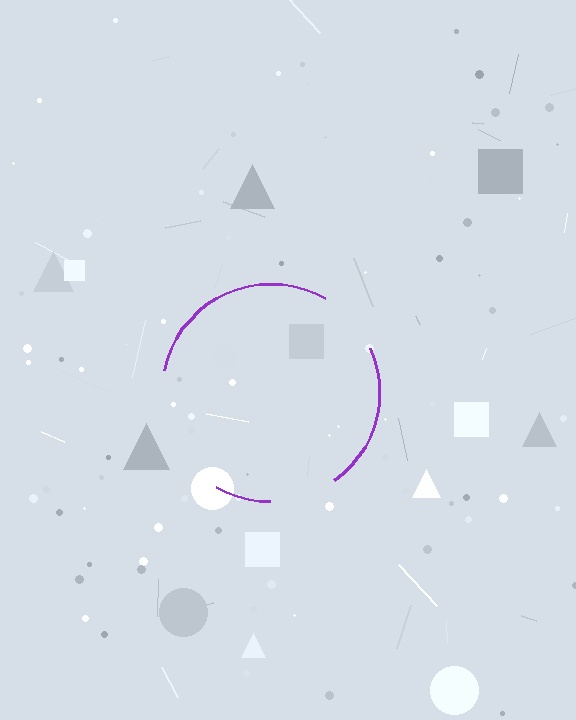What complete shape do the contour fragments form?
The contour fragments form a circle.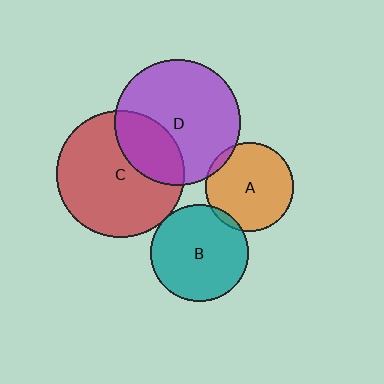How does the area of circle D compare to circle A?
Approximately 2.0 times.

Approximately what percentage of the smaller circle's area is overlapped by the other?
Approximately 5%.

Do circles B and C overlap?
Yes.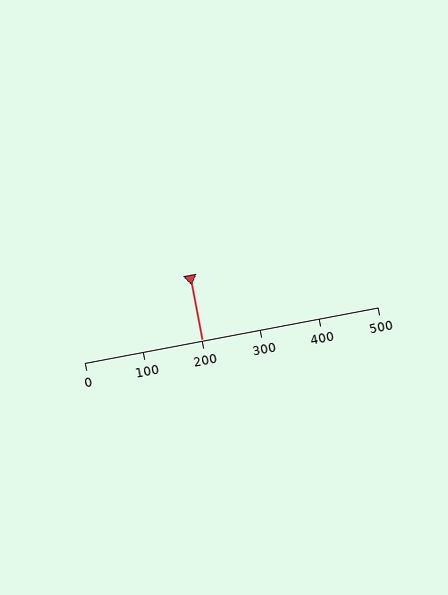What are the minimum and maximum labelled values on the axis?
The axis runs from 0 to 500.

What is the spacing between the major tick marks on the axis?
The major ticks are spaced 100 apart.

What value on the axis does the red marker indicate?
The marker indicates approximately 200.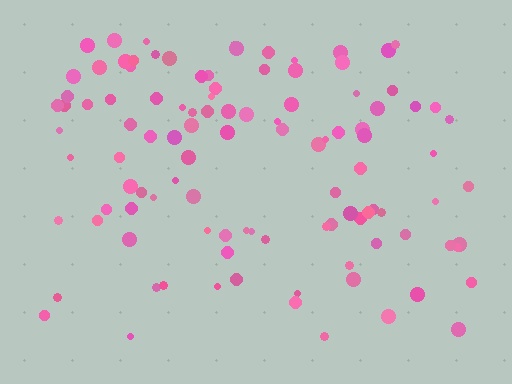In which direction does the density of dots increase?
From bottom to top, with the top side densest.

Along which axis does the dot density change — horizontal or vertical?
Vertical.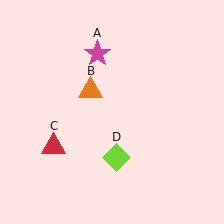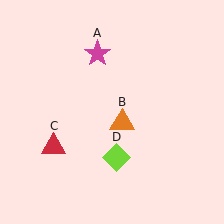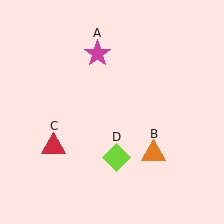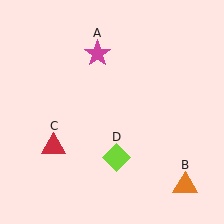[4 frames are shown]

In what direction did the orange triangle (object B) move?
The orange triangle (object B) moved down and to the right.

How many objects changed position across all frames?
1 object changed position: orange triangle (object B).